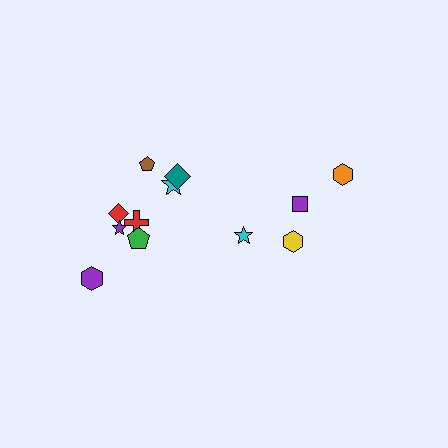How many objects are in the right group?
There are 4 objects.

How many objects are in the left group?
There are 8 objects.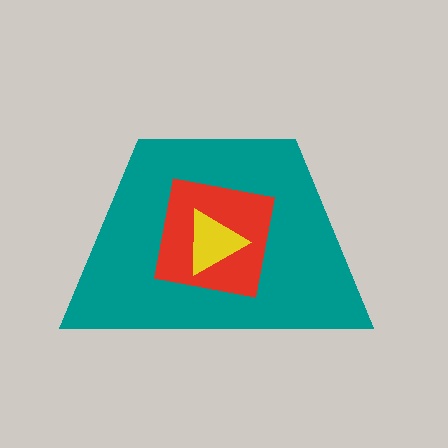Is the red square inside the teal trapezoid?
Yes.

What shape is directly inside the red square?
The yellow triangle.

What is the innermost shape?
The yellow triangle.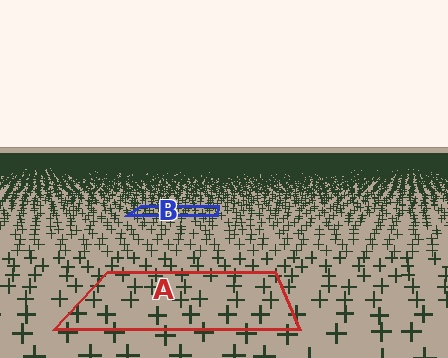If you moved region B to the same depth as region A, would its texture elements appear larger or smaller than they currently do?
They would appear larger. At a closer depth, the same texture elements are projected at a bigger on-screen size.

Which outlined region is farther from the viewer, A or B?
Region B is farther from the viewer — the texture elements inside it appear smaller and more densely packed.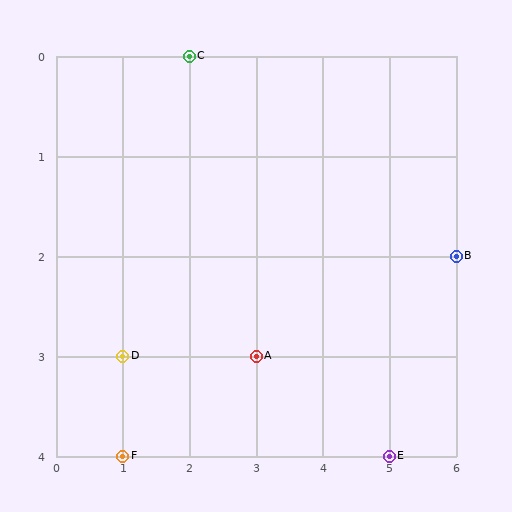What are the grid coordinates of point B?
Point B is at grid coordinates (6, 2).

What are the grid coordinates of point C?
Point C is at grid coordinates (2, 0).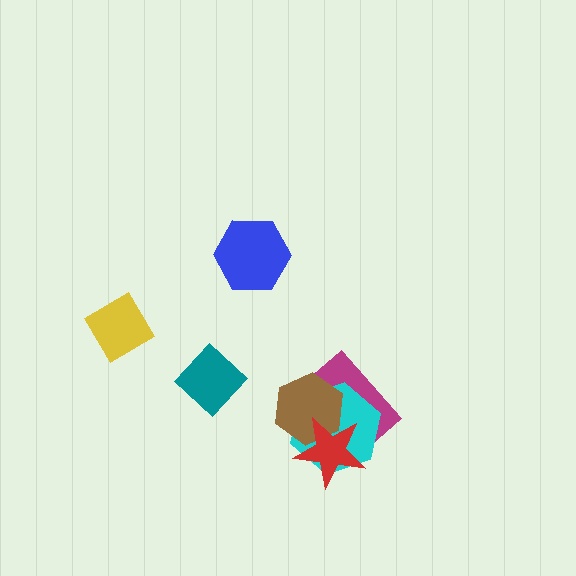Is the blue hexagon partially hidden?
No, no other shape covers it.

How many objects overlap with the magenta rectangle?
3 objects overlap with the magenta rectangle.